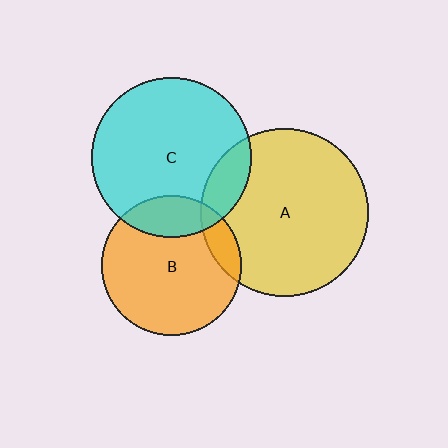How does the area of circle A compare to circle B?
Approximately 1.4 times.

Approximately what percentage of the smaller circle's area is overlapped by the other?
Approximately 10%.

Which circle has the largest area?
Circle A (yellow).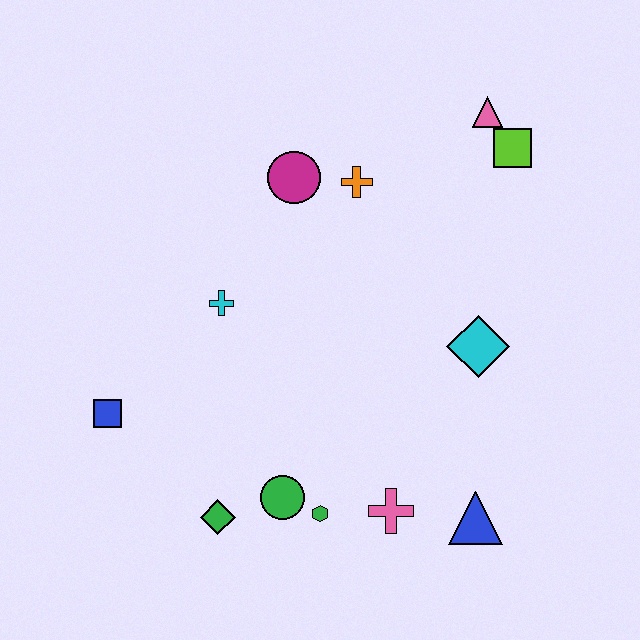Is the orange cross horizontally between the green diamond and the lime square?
Yes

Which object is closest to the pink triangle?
The lime square is closest to the pink triangle.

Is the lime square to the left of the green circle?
No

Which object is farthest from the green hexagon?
The pink triangle is farthest from the green hexagon.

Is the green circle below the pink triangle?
Yes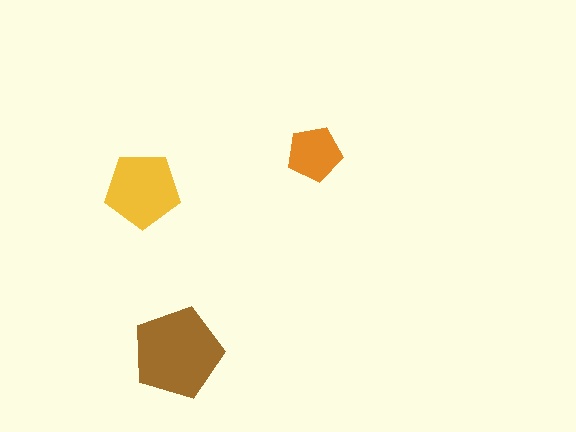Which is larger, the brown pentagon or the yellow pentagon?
The brown one.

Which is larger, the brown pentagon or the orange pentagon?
The brown one.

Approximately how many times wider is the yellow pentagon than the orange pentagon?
About 1.5 times wider.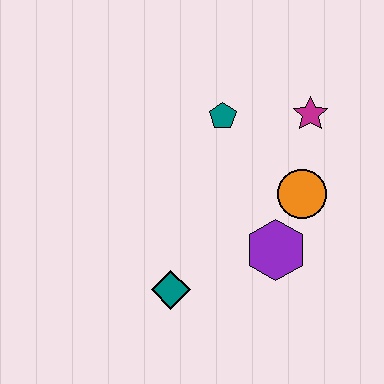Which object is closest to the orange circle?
The purple hexagon is closest to the orange circle.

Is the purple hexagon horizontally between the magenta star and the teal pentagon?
Yes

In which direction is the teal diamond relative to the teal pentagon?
The teal diamond is below the teal pentagon.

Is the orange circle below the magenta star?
Yes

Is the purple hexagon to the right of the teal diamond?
Yes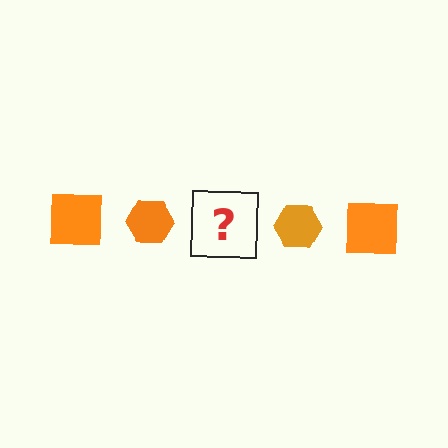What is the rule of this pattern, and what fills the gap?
The rule is that the pattern cycles through square, hexagon shapes in orange. The gap should be filled with an orange square.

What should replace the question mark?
The question mark should be replaced with an orange square.